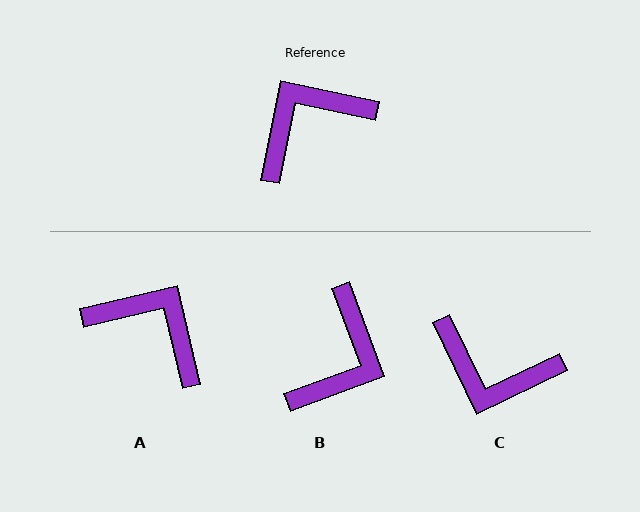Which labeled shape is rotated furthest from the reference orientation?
B, about 148 degrees away.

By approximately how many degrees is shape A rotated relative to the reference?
Approximately 65 degrees clockwise.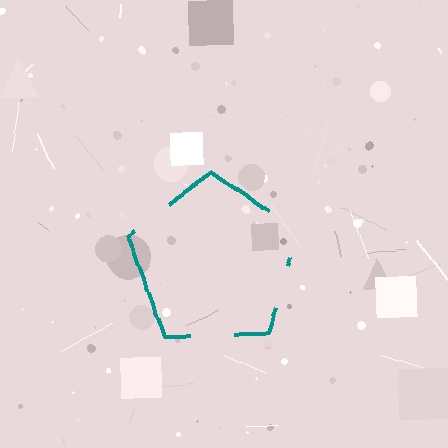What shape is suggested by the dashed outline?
The dashed outline suggests a pentagon.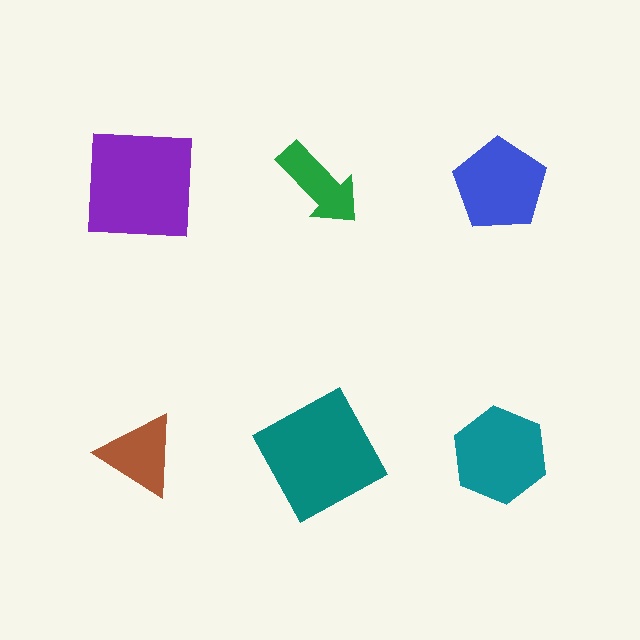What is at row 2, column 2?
A teal square.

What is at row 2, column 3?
A teal hexagon.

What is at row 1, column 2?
A green arrow.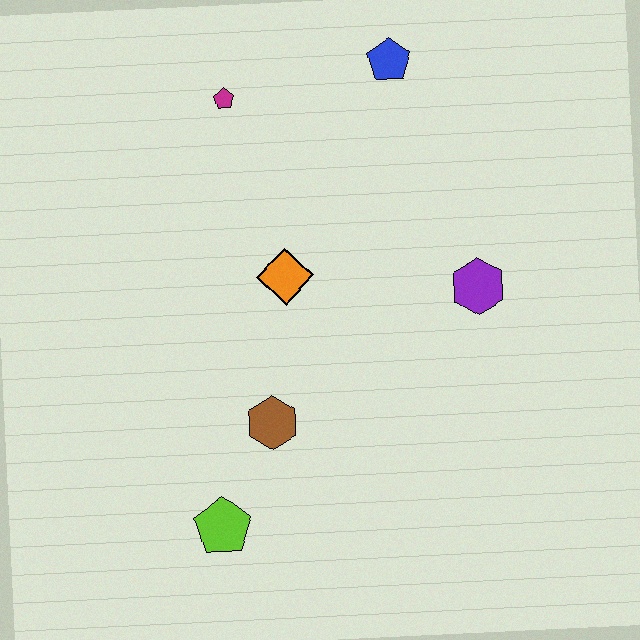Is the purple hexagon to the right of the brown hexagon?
Yes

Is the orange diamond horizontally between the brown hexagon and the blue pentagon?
Yes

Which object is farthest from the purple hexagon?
The lime pentagon is farthest from the purple hexagon.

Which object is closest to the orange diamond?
The brown hexagon is closest to the orange diamond.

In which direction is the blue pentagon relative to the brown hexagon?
The blue pentagon is above the brown hexagon.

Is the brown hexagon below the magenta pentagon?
Yes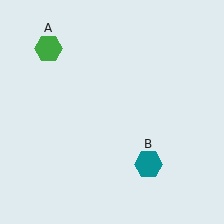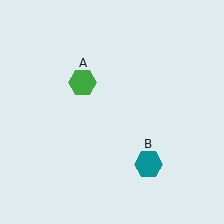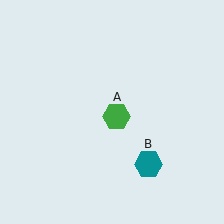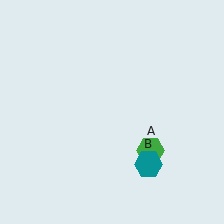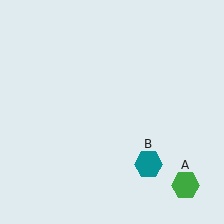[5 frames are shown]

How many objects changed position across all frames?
1 object changed position: green hexagon (object A).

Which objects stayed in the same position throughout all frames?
Teal hexagon (object B) remained stationary.